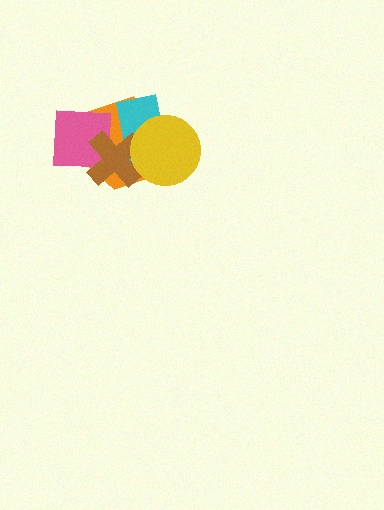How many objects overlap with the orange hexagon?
4 objects overlap with the orange hexagon.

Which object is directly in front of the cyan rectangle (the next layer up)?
The brown cross is directly in front of the cyan rectangle.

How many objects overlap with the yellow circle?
3 objects overlap with the yellow circle.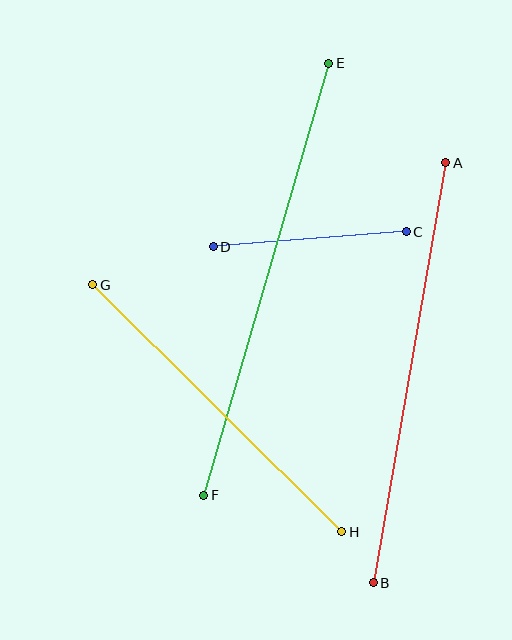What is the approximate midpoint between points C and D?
The midpoint is at approximately (310, 239) pixels.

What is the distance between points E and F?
The distance is approximately 450 pixels.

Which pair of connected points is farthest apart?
Points E and F are farthest apart.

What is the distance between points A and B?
The distance is approximately 426 pixels.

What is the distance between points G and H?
The distance is approximately 351 pixels.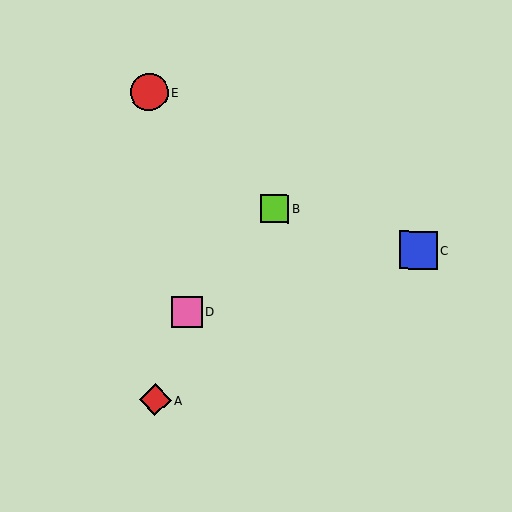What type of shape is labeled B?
Shape B is a lime square.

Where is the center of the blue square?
The center of the blue square is at (418, 250).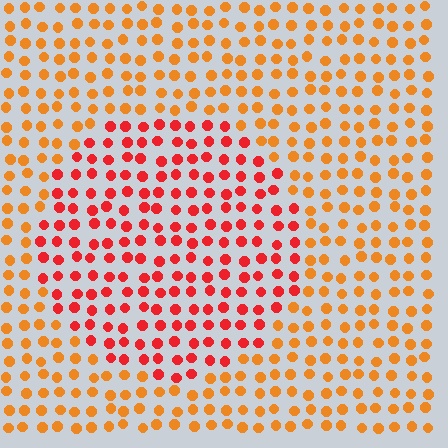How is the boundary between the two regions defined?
The boundary is defined purely by a slight shift in hue (about 33 degrees). Spacing, size, and orientation are identical on both sides.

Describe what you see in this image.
The image is filled with small orange elements in a uniform arrangement. A circle-shaped region is visible where the elements are tinted to a slightly different hue, forming a subtle color boundary.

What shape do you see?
I see a circle.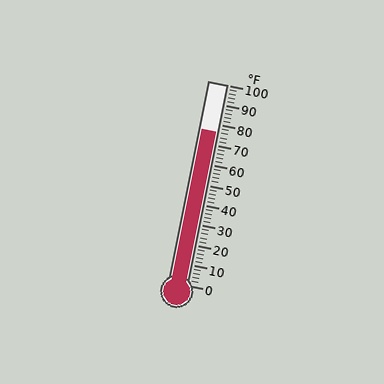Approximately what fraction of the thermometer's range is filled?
The thermometer is filled to approximately 75% of its range.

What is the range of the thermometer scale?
The thermometer scale ranges from 0°F to 100°F.